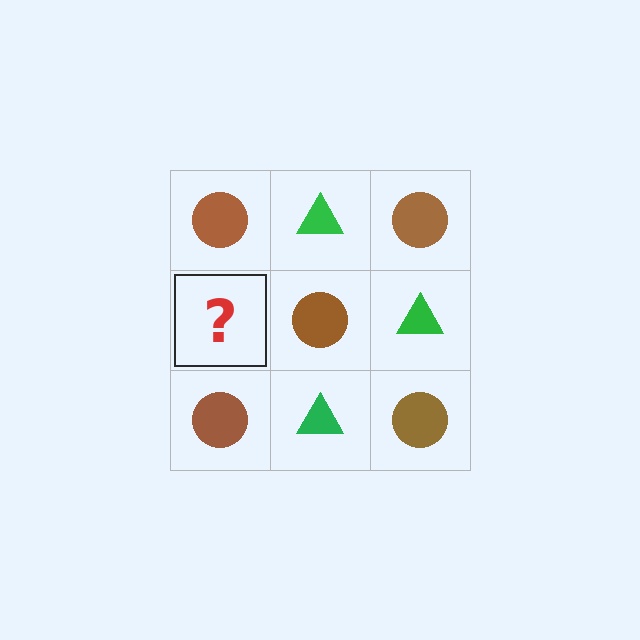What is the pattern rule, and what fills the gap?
The rule is that it alternates brown circle and green triangle in a checkerboard pattern. The gap should be filled with a green triangle.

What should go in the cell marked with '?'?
The missing cell should contain a green triangle.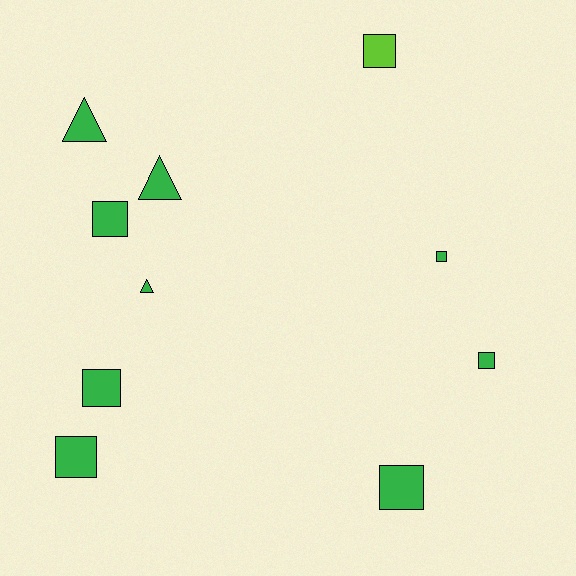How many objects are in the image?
There are 10 objects.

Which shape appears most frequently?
Square, with 7 objects.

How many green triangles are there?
There are 3 green triangles.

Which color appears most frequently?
Green, with 9 objects.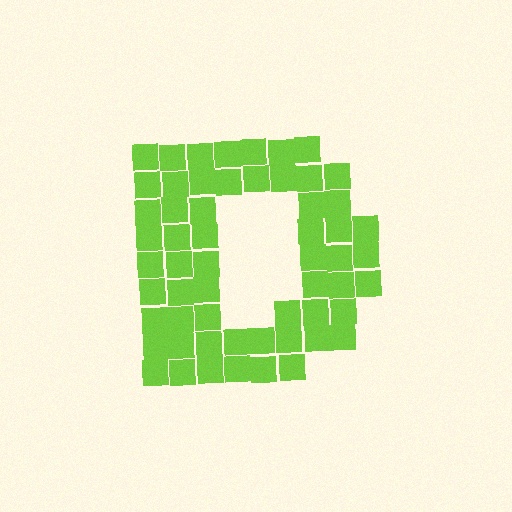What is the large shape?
The large shape is the letter D.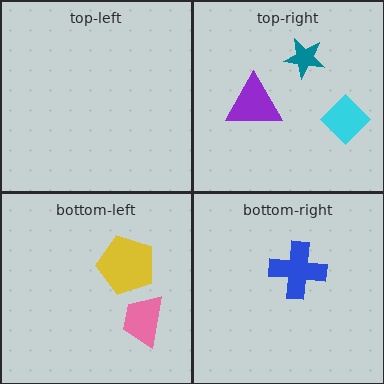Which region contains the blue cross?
The bottom-right region.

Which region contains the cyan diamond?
The top-right region.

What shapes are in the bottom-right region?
The blue cross.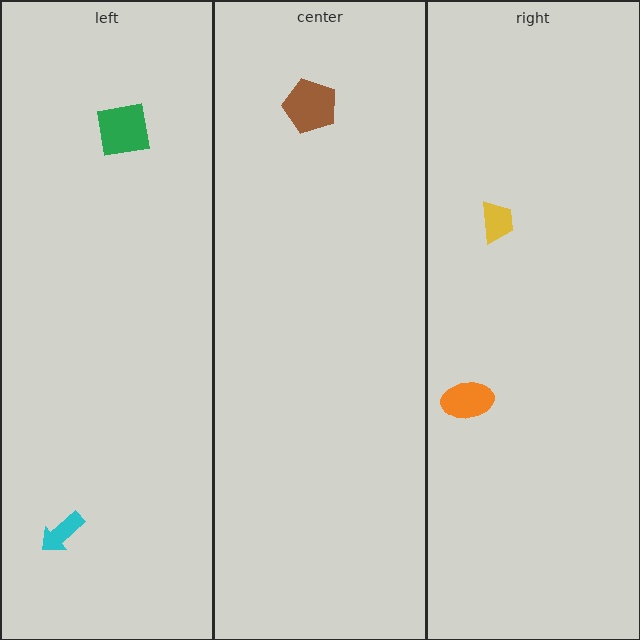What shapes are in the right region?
The orange ellipse, the yellow trapezoid.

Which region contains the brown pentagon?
The center region.